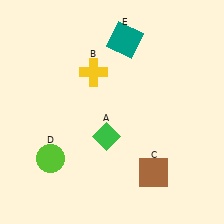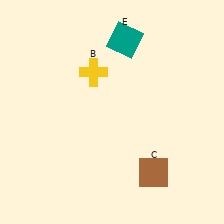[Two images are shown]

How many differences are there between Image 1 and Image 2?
There are 2 differences between the two images.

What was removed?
The lime circle (D), the green diamond (A) were removed in Image 2.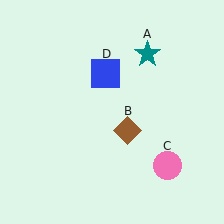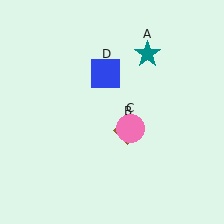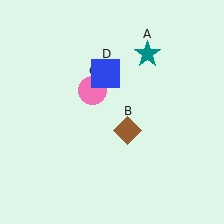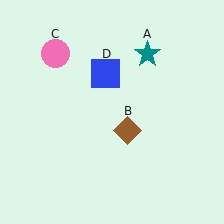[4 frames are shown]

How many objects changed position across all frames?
1 object changed position: pink circle (object C).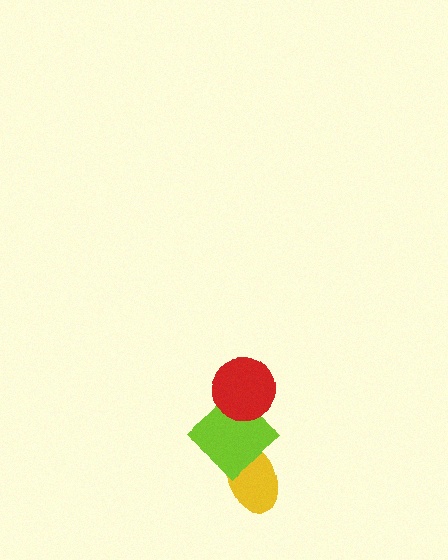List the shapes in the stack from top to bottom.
From top to bottom: the red circle, the lime diamond, the yellow ellipse.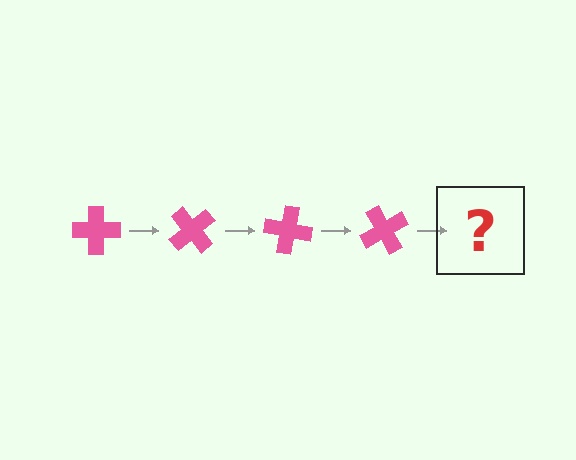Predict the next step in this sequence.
The next step is a pink cross rotated 200 degrees.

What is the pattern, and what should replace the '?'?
The pattern is that the cross rotates 50 degrees each step. The '?' should be a pink cross rotated 200 degrees.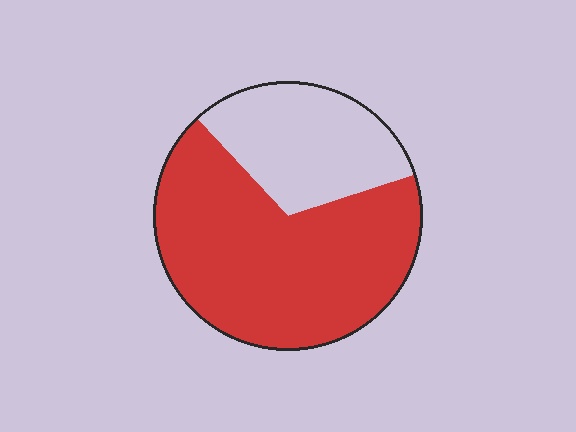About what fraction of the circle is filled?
About two thirds (2/3).